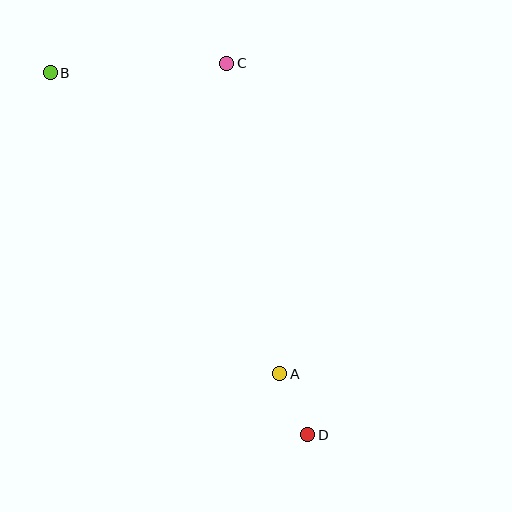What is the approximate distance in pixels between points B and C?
The distance between B and C is approximately 177 pixels.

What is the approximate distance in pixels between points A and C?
The distance between A and C is approximately 315 pixels.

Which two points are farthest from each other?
Points B and D are farthest from each other.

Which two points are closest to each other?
Points A and D are closest to each other.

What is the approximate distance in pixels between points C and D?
The distance between C and D is approximately 380 pixels.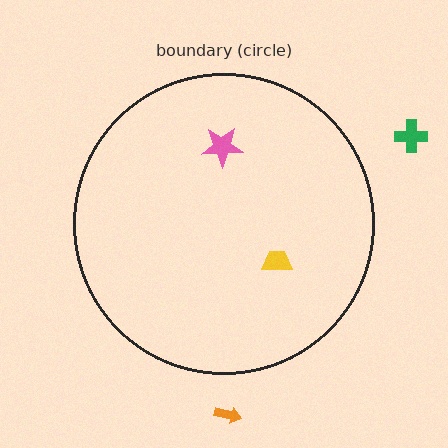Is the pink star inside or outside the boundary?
Inside.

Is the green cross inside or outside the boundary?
Outside.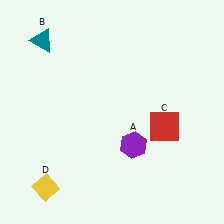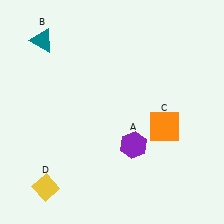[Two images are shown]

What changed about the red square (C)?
In Image 1, C is red. In Image 2, it changed to orange.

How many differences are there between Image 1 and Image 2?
There is 1 difference between the two images.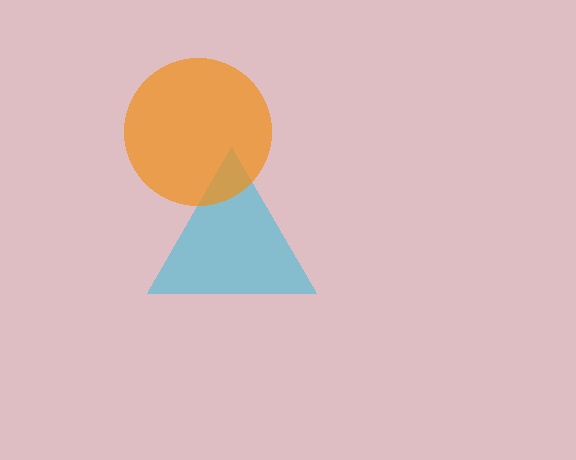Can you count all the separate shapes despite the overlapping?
Yes, there are 2 separate shapes.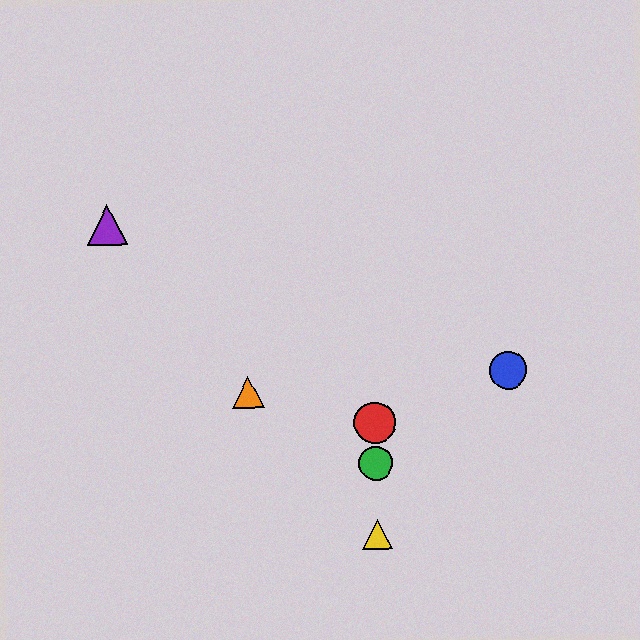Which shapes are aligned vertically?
The red circle, the green circle, the yellow triangle are aligned vertically.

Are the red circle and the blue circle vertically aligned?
No, the red circle is at x≈375 and the blue circle is at x≈508.